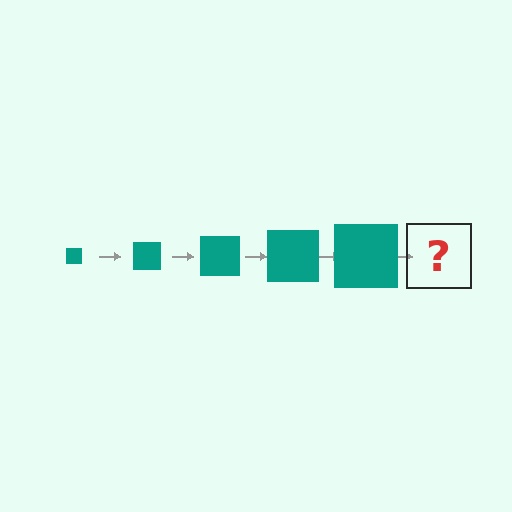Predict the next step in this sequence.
The next step is a teal square, larger than the previous one.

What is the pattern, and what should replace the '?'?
The pattern is that the square gets progressively larger each step. The '?' should be a teal square, larger than the previous one.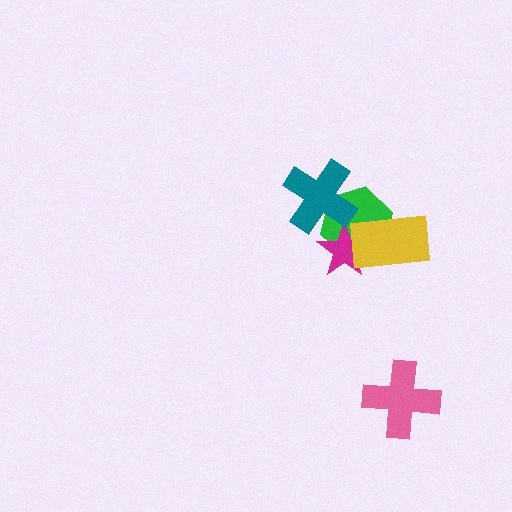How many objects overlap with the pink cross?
0 objects overlap with the pink cross.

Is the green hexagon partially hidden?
Yes, it is partially covered by another shape.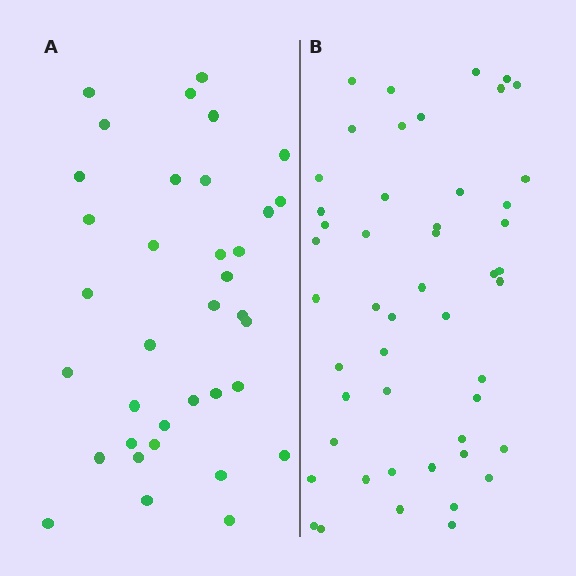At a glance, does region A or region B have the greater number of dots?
Region B (the right region) has more dots.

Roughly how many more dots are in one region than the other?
Region B has approximately 15 more dots than region A.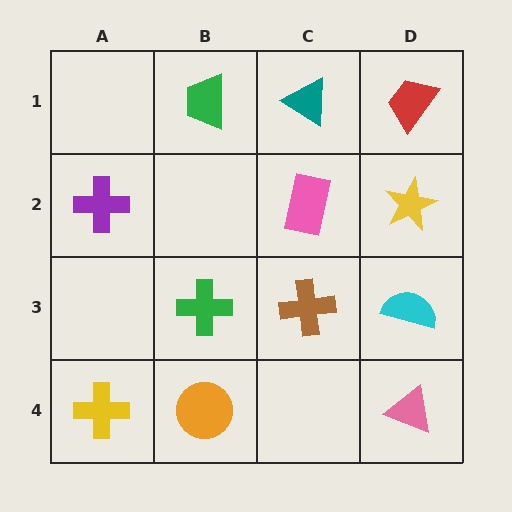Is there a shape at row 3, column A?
No, that cell is empty.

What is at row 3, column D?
A cyan semicircle.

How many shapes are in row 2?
3 shapes.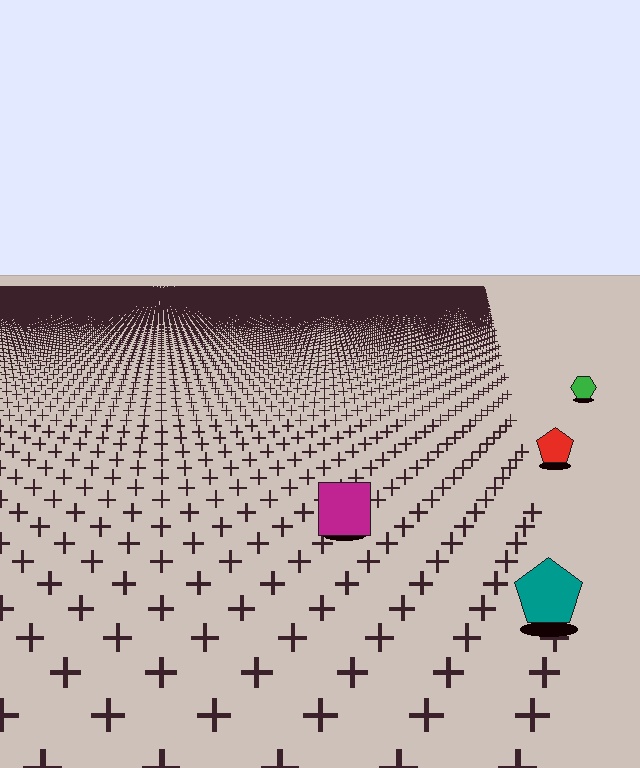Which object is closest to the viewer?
The teal pentagon is closest. The texture marks near it are larger and more spread out.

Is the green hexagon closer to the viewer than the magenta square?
No. The magenta square is closer — you can tell from the texture gradient: the ground texture is coarser near it.